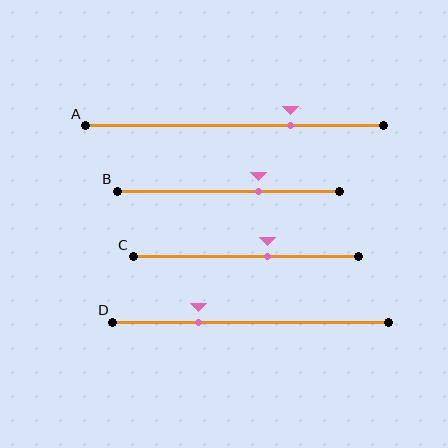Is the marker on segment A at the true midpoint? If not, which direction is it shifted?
No, the marker on segment A is shifted to the right by about 19% of the segment length.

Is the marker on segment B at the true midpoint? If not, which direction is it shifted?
No, the marker on segment B is shifted to the right by about 14% of the segment length.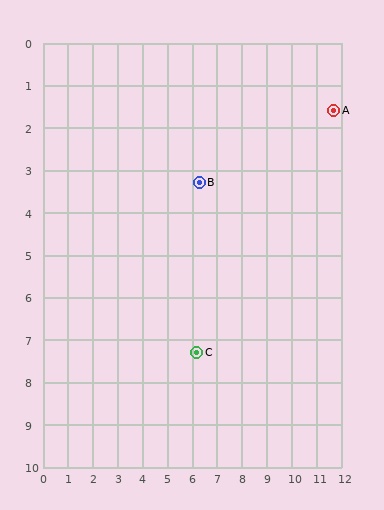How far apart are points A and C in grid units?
Points A and C are about 7.9 grid units apart.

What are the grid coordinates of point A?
Point A is at approximately (11.7, 1.6).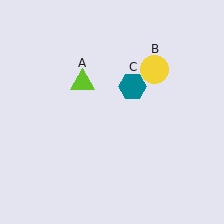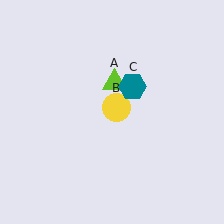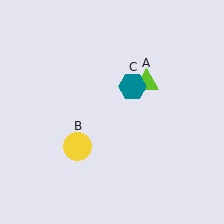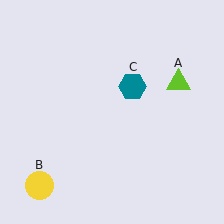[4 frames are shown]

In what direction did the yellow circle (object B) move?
The yellow circle (object B) moved down and to the left.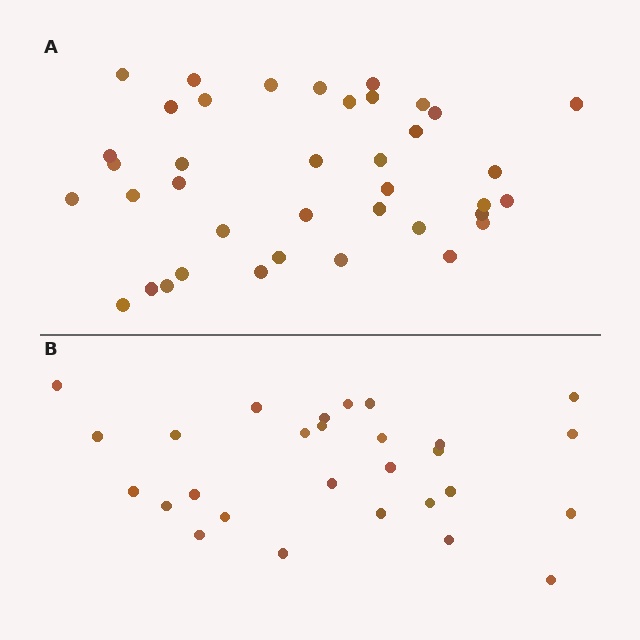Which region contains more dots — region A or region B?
Region A (the top region) has more dots.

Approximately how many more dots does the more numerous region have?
Region A has roughly 12 or so more dots than region B.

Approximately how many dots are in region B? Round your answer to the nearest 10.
About 30 dots. (The exact count is 28, which rounds to 30.)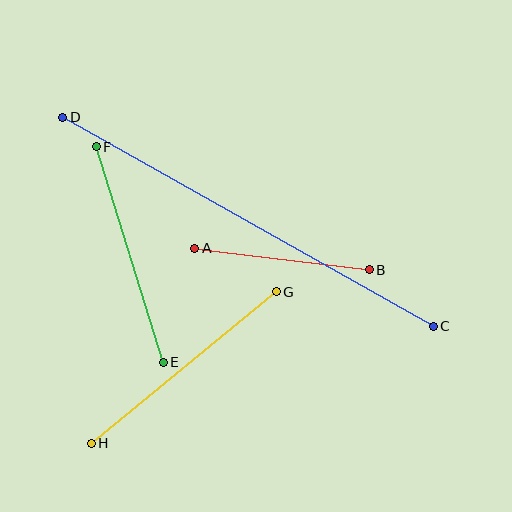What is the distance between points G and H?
The distance is approximately 239 pixels.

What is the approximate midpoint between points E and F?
The midpoint is at approximately (130, 255) pixels.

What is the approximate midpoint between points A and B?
The midpoint is at approximately (282, 259) pixels.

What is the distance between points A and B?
The distance is approximately 176 pixels.